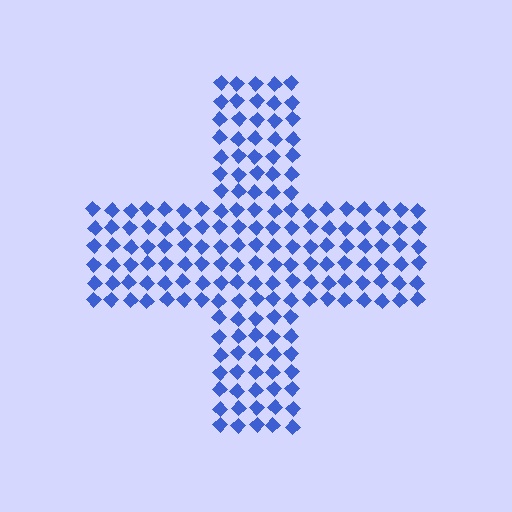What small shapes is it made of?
It is made of small diamonds.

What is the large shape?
The large shape is a cross.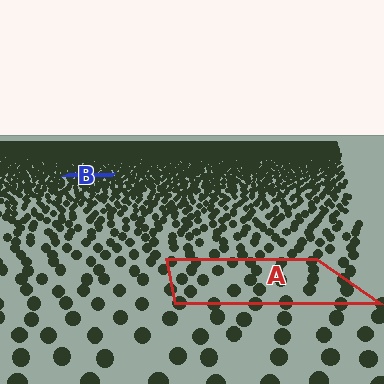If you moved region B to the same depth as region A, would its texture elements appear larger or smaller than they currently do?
They would appear larger. At a closer depth, the same texture elements are projected at a bigger on-screen size.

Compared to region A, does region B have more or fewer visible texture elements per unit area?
Region B has more texture elements per unit area — they are packed more densely because it is farther away.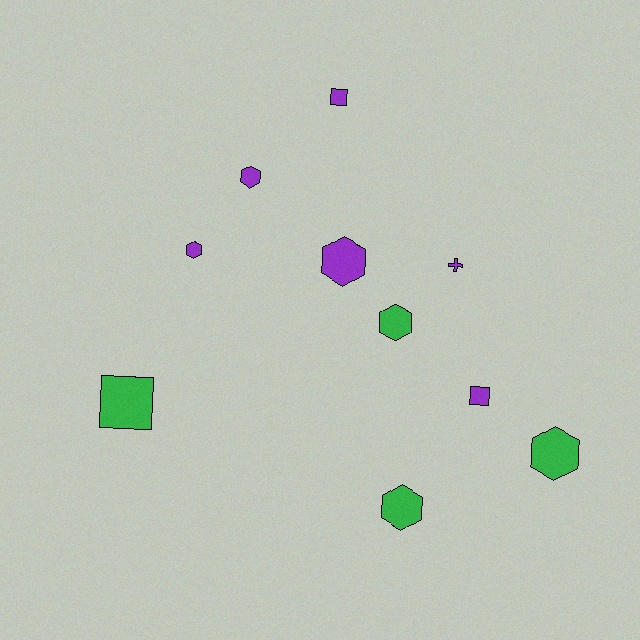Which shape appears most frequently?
Hexagon, with 6 objects.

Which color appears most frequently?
Purple, with 6 objects.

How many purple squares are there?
There are 2 purple squares.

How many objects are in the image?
There are 10 objects.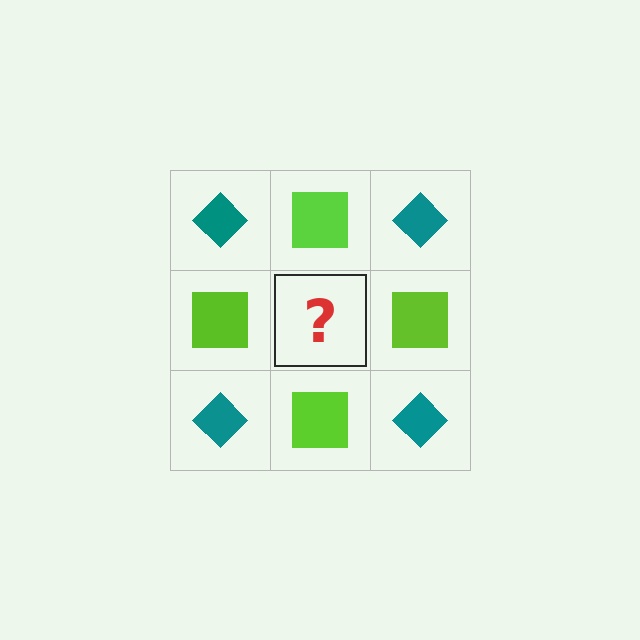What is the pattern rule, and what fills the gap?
The rule is that it alternates teal diamond and lime square in a checkerboard pattern. The gap should be filled with a teal diamond.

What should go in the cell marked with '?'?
The missing cell should contain a teal diamond.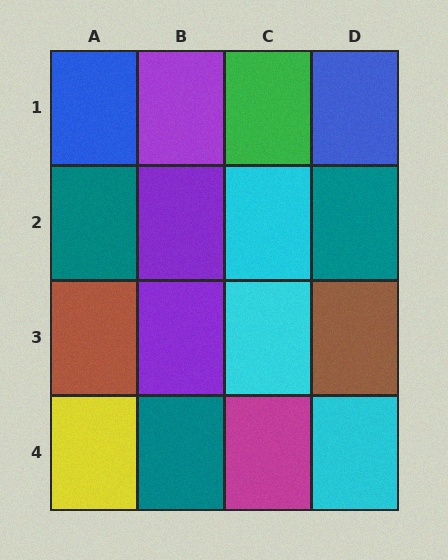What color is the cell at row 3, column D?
Brown.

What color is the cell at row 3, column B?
Purple.